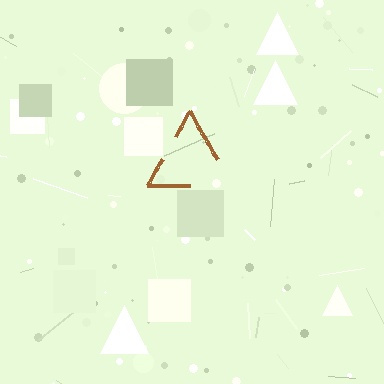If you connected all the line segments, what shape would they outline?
They would outline a triangle.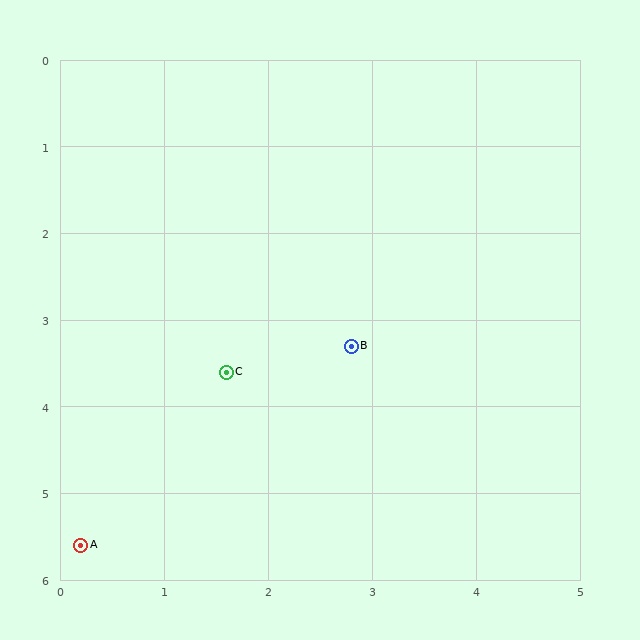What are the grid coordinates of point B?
Point B is at approximately (2.8, 3.3).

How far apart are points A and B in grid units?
Points A and B are about 3.5 grid units apart.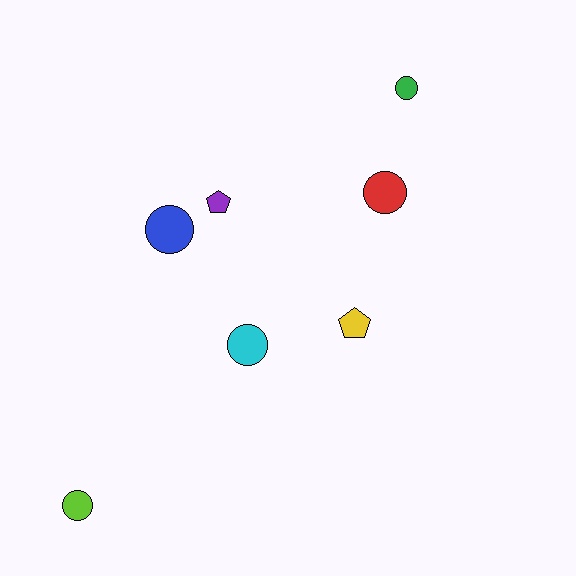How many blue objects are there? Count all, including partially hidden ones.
There is 1 blue object.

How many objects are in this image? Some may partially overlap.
There are 7 objects.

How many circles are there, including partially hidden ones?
There are 5 circles.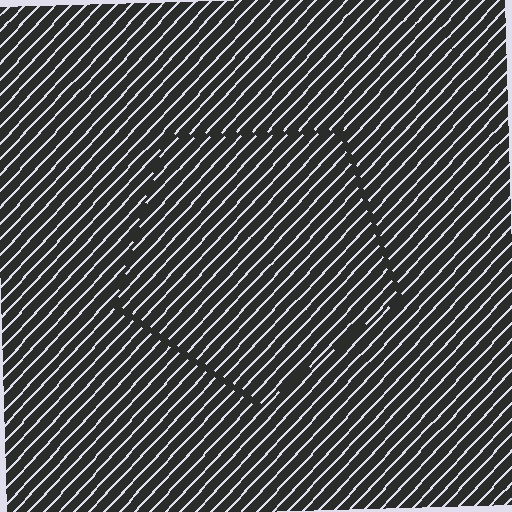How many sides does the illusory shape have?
5 sides — the line-ends trace a pentagon.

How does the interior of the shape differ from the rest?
The interior of the shape contains the same grating, shifted by half a period — the contour is defined by the phase discontinuity where line-ends from the inner and outer gratings abut.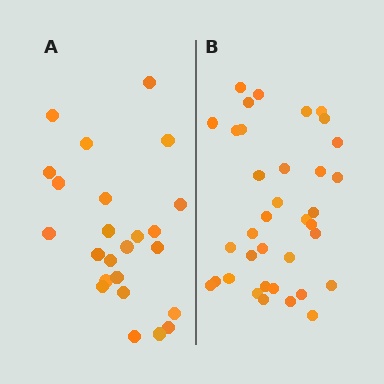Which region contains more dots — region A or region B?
Region B (the right region) has more dots.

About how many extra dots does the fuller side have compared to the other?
Region B has roughly 12 or so more dots than region A.